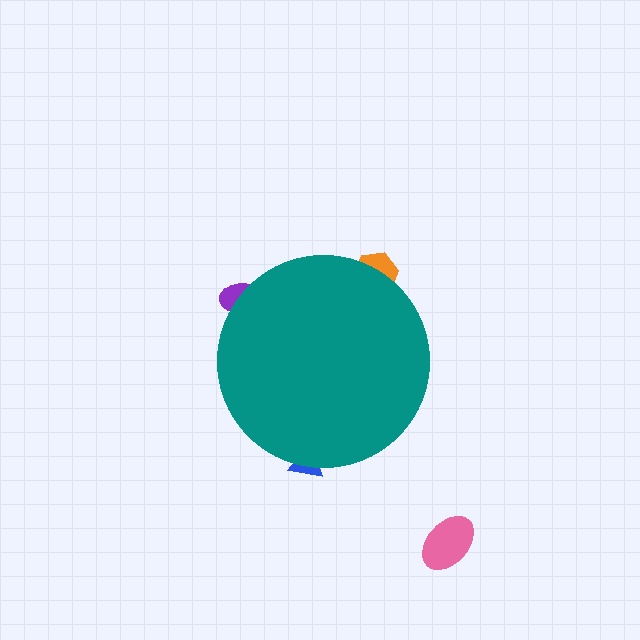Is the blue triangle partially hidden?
Yes, the blue triangle is partially hidden behind the teal circle.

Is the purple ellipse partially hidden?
Yes, the purple ellipse is partially hidden behind the teal circle.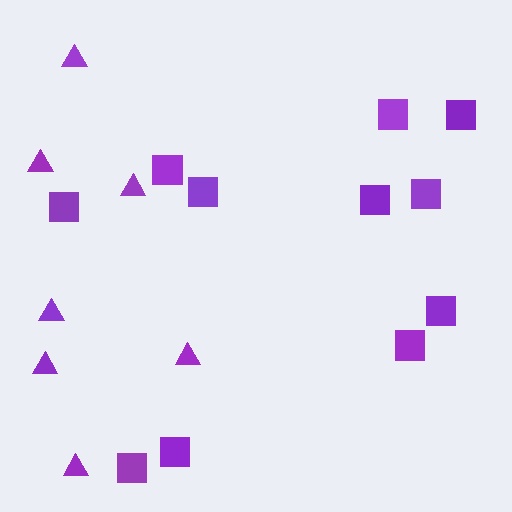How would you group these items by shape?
There are 2 groups: one group of triangles (7) and one group of squares (11).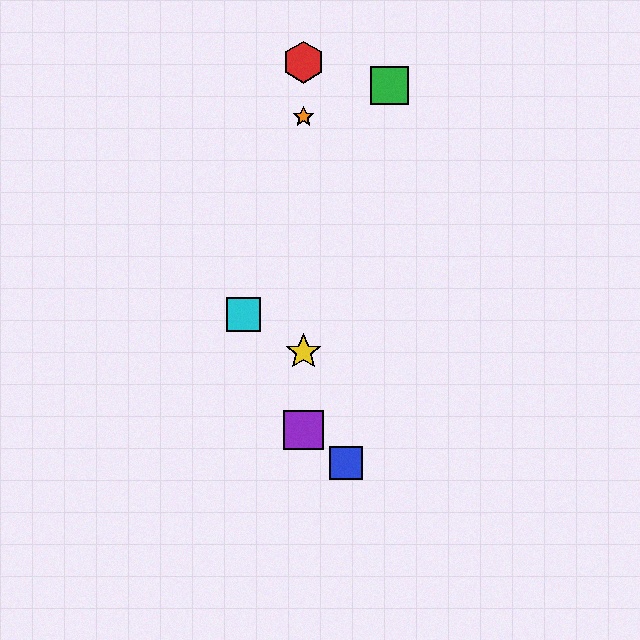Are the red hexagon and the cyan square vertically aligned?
No, the red hexagon is at x≈303 and the cyan square is at x≈244.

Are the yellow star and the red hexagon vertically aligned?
Yes, both are at x≈303.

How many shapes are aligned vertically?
4 shapes (the red hexagon, the yellow star, the purple square, the orange star) are aligned vertically.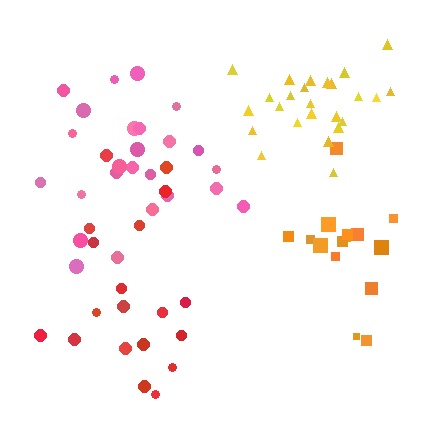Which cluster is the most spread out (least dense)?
Red.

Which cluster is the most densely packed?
Yellow.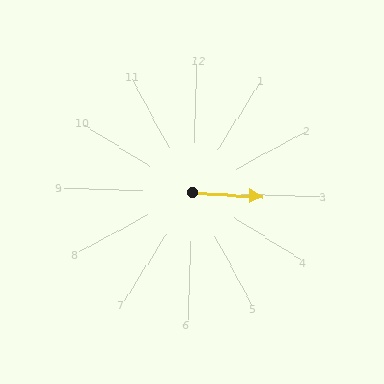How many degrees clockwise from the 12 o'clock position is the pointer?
Approximately 92 degrees.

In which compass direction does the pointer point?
East.